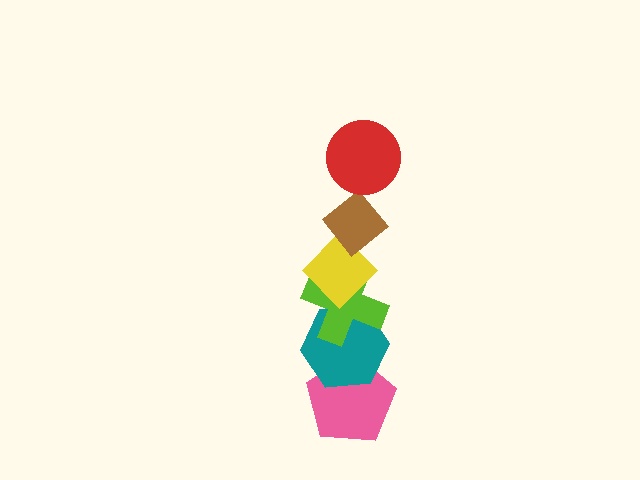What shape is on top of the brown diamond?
The red circle is on top of the brown diamond.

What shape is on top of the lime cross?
The yellow diamond is on top of the lime cross.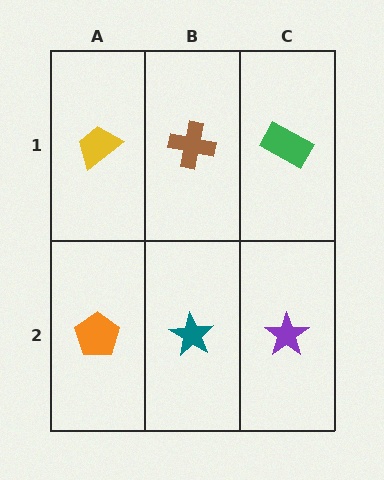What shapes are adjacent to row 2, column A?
A yellow trapezoid (row 1, column A), a teal star (row 2, column B).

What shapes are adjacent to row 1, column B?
A teal star (row 2, column B), a yellow trapezoid (row 1, column A), a green rectangle (row 1, column C).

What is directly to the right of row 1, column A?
A brown cross.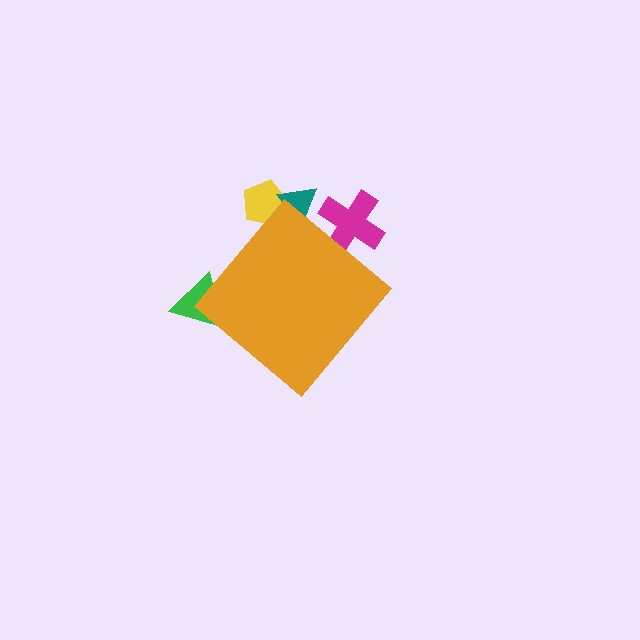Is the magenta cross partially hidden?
Yes, the magenta cross is partially hidden behind the orange diamond.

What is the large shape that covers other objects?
An orange diamond.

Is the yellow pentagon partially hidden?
Yes, the yellow pentagon is partially hidden behind the orange diamond.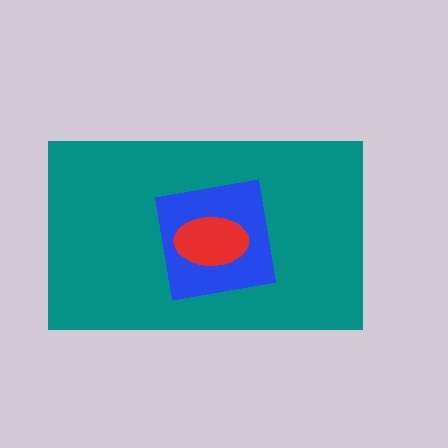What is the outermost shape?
The teal rectangle.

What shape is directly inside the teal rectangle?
The blue square.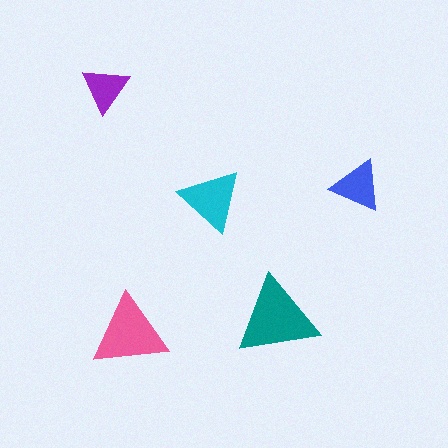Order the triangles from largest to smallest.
the teal one, the pink one, the cyan one, the blue one, the purple one.